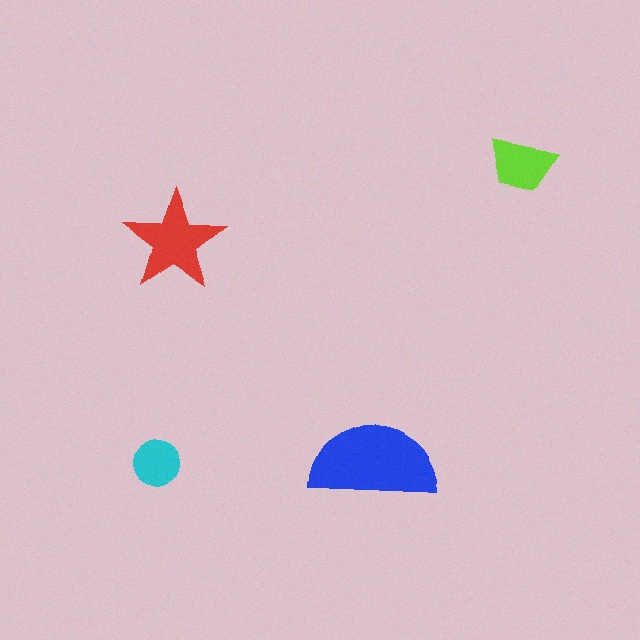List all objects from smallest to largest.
The cyan circle, the lime trapezoid, the red star, the blue semicircle.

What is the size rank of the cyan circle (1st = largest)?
4th.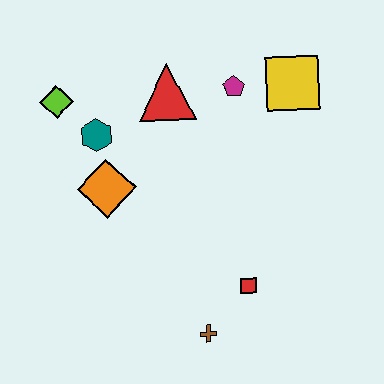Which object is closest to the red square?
The brown cross is closest to the red square.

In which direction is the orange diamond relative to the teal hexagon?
The orange diamond is below the teal hexagon.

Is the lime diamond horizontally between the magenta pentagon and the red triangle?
No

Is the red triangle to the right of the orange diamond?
Yes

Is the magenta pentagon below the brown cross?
No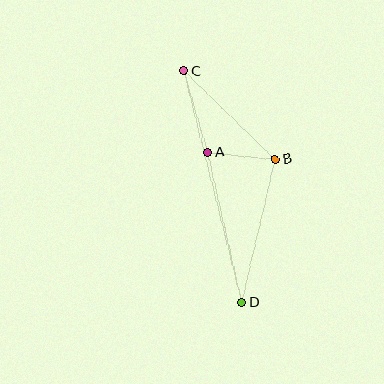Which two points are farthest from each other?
Points C and D are farthest from each other.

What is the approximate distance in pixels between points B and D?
The distance between B and D is approximately 147 pixels.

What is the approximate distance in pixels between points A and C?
The distance between A and C is approximately 85 pixels.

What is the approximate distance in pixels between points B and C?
The distance between B and C is approximately 127 pixels.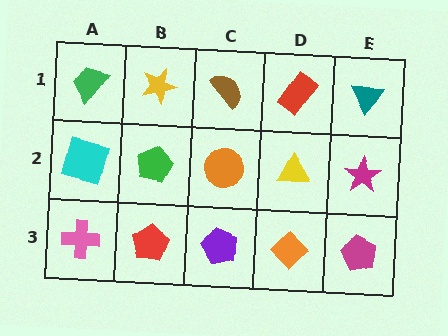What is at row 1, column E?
A teal triangle.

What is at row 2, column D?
A yellow triangle.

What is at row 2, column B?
A green pentagon.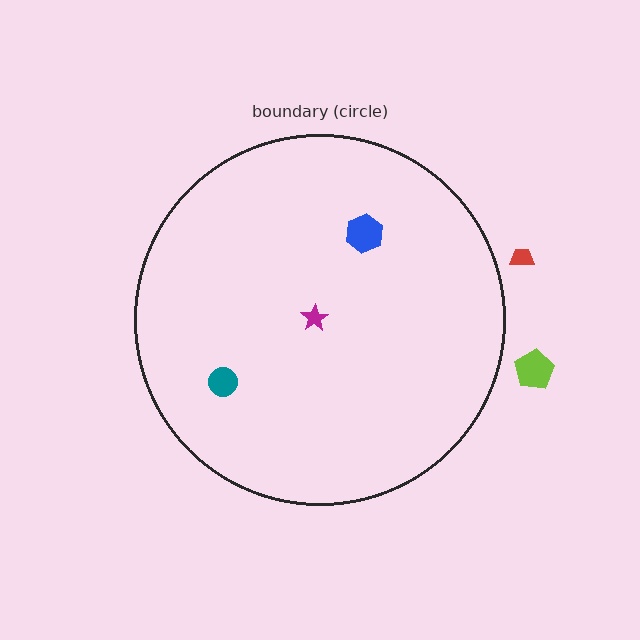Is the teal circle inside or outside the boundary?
Inside.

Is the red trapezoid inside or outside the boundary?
Outside.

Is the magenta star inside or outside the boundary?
Inside.